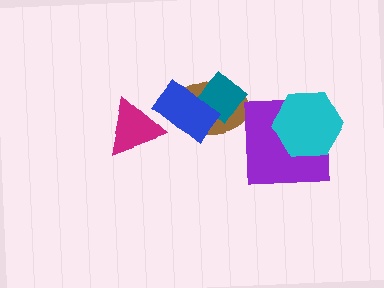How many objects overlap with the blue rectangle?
3 objects overlap with the blue rectangle.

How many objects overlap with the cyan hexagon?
1 object overlaps with the cyan hexagon.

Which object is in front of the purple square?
The cyan hexagon is in front of the purple square.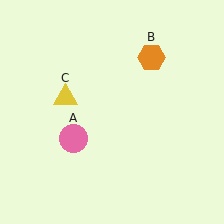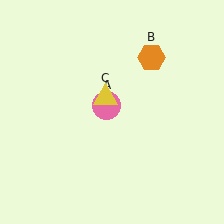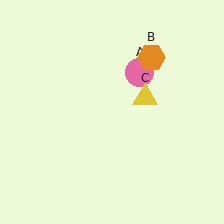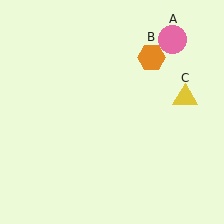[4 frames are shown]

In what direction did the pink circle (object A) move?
The pink circle (object A) moved up and to the right.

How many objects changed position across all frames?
2 objects changed position: pink circle (object A), yellow triangle (object C).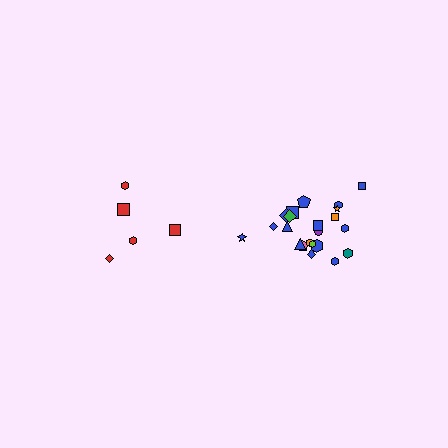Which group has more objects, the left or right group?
The right group.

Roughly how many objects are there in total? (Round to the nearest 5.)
Roughly 25 objects in total.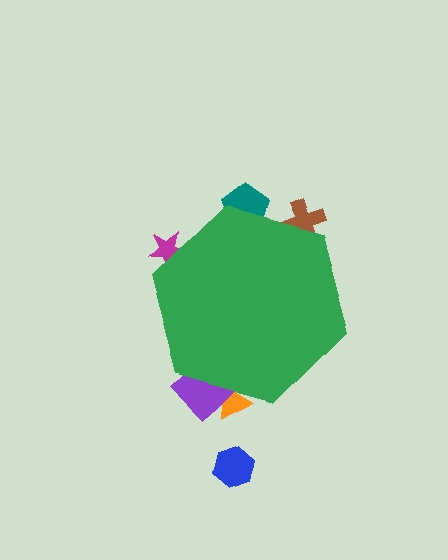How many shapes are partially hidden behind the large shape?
5 shapes are partially hidden.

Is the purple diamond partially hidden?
Yes, the purple diamond is partially hidden behind the green hexagon.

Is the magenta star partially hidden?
Yes, the magenta star is partially hidden behind the green hexagon.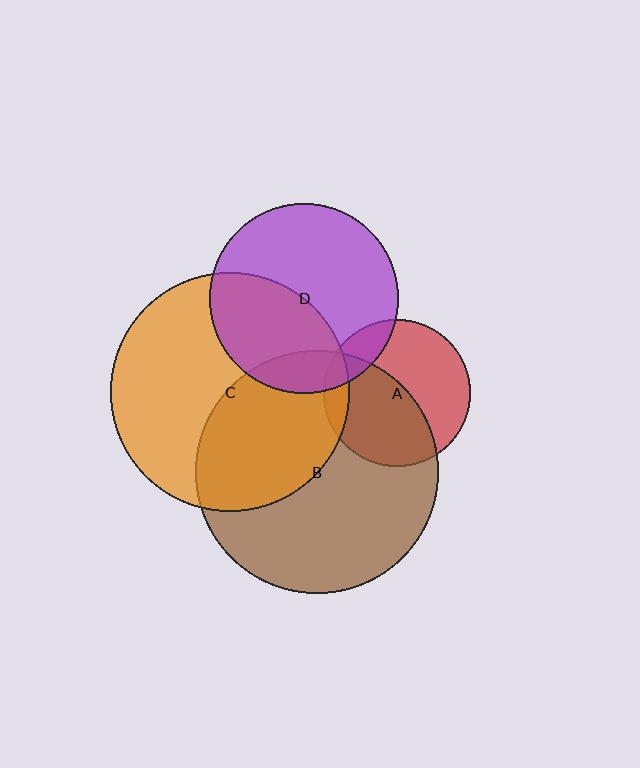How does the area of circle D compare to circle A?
Approximately 1.7 times.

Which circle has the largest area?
Circle B (brown).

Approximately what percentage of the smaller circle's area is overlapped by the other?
Approximately 40%.